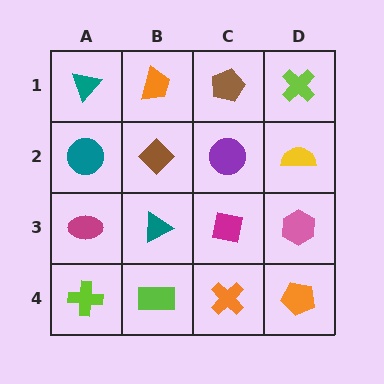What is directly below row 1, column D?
A yellow semicircle.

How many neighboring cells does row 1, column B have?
3.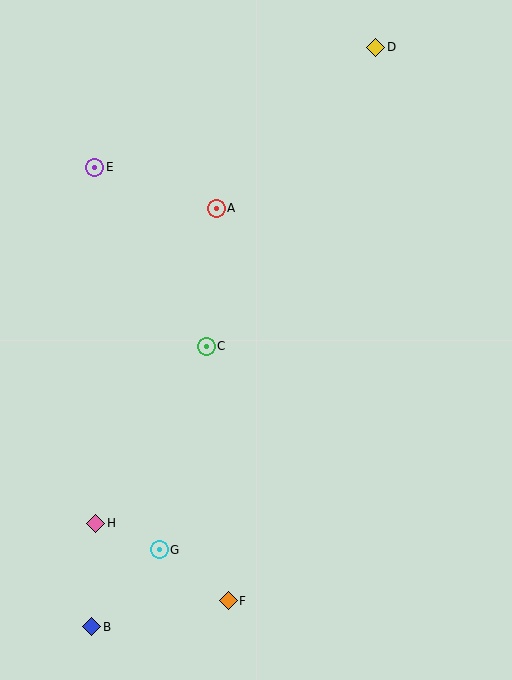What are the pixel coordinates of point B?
Point B is at (92, 627).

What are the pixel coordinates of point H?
Point H is at (96, 523).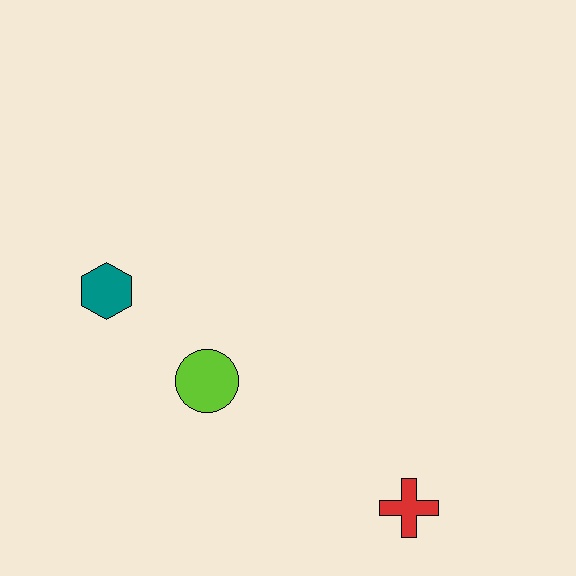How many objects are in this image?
There are 3 objects.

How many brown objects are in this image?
There are no brown objects.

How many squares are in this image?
There are no squares.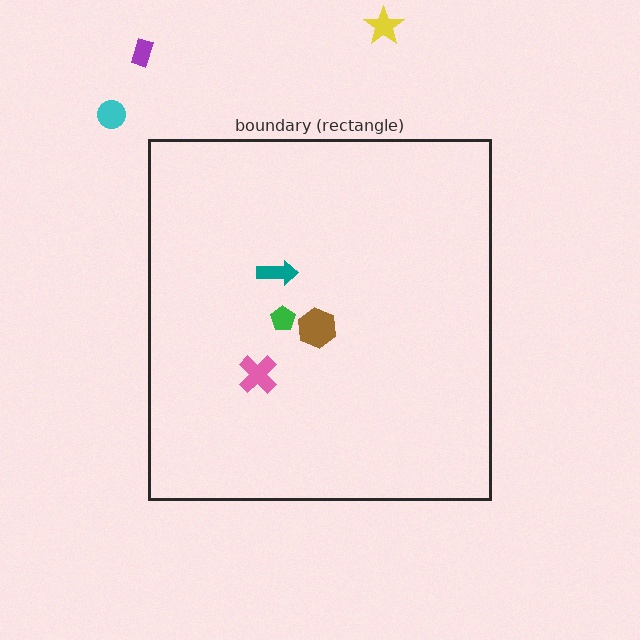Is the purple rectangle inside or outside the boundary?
Outside.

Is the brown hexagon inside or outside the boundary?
Inside.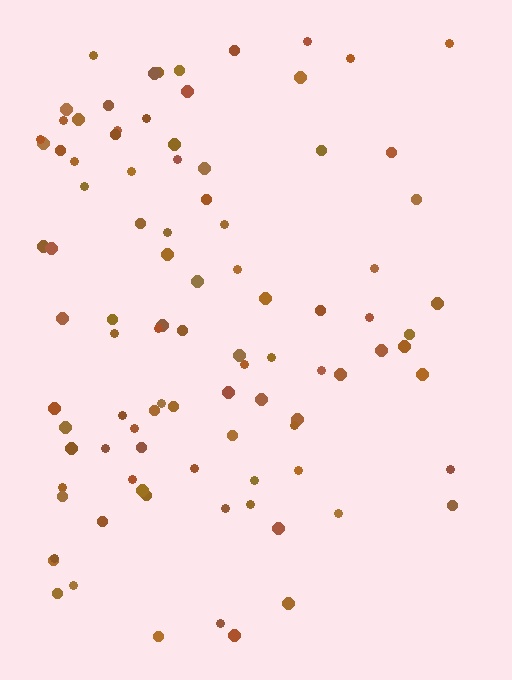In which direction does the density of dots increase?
From right to left, with the left side densest.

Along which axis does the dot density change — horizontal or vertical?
Horizontal.